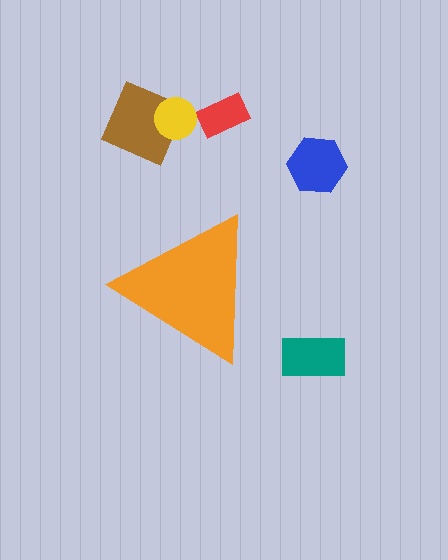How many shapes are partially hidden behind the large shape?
0 shapes are partially hidden.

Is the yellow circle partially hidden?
No, the yellow circle is fully visible.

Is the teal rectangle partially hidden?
No, the teal rectangle is fully visible.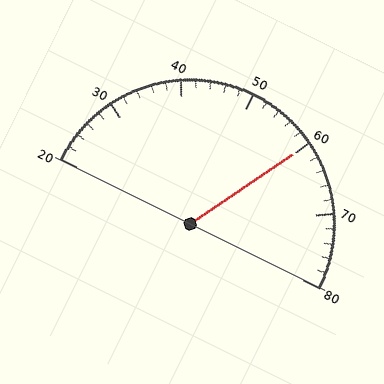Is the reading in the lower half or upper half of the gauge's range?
The reading is in the upper half of the range (20 to 80).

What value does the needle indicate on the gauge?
The needle indicates approximately 60.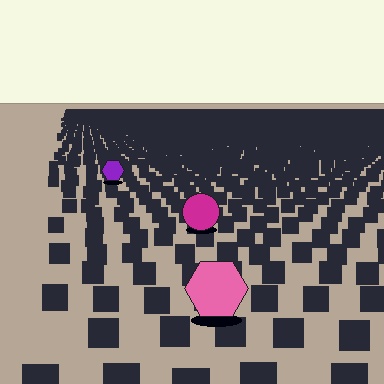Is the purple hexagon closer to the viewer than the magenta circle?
No. The magenta circle is closer — you can tell from the texture gradient: the ground texture is coarser near it.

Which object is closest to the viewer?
The pink hexagon is closest. The texture marks near it are larger and more spread out.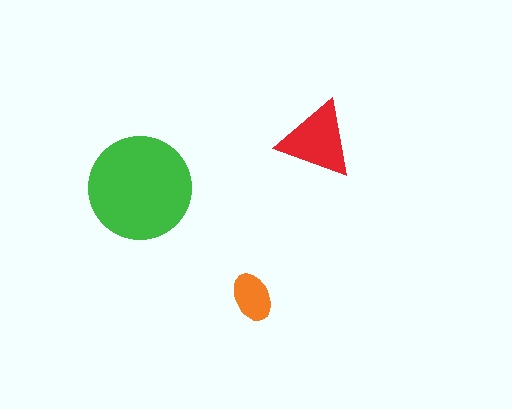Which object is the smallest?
The orange ellipse.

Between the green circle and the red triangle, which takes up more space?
The green circle.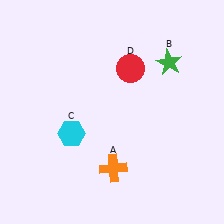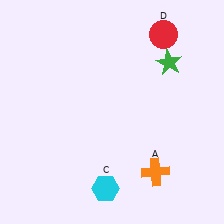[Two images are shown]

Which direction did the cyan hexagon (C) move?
The cyan hexagon (C) moved down.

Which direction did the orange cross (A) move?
The orange cross (A) moved right.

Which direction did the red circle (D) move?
The red circle (D) moved up.